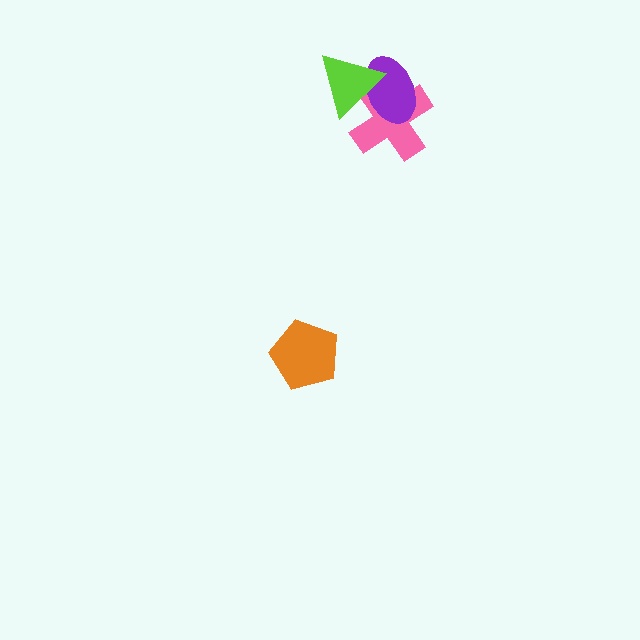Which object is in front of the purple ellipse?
The lime triangle is in front of the purple ellipse.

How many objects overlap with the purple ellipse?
2 objects overlap with the purple ellipse.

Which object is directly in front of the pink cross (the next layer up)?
The purple ellipse is directly in front of the pink cross.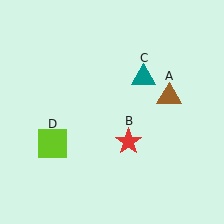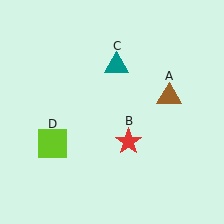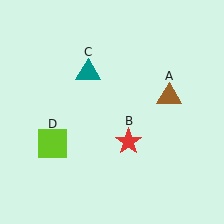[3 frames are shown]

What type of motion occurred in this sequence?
The teal triangle (object C) rotated counterclockwise around the center of the scene.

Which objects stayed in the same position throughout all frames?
Brown triangle (object A) and red star (object B) and lime square (object D) remained stationary.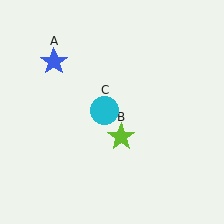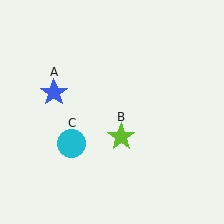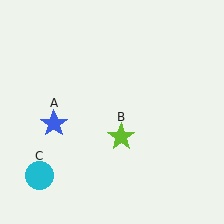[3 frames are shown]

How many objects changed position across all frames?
2 objects changed position: blue star (object A), cyan circle (object C).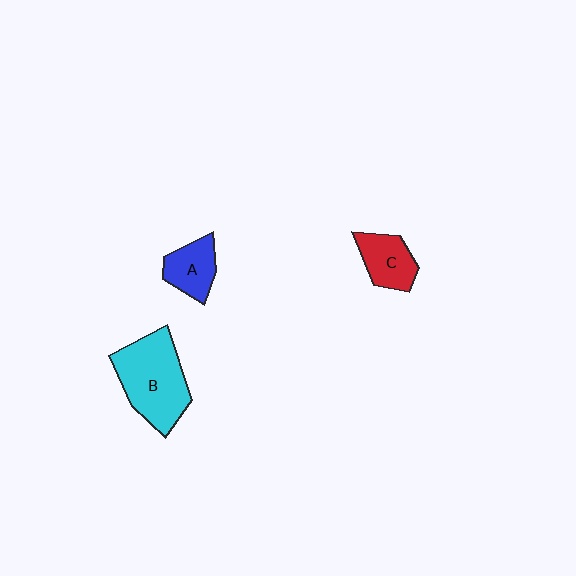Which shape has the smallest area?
Shape A (blue).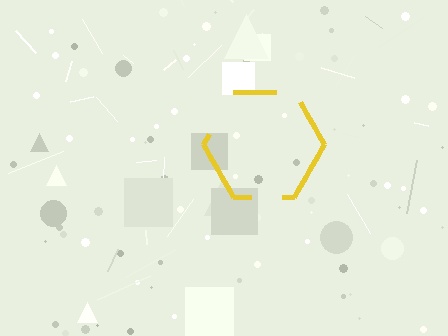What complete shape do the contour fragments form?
The contour fragments form a hexagon.